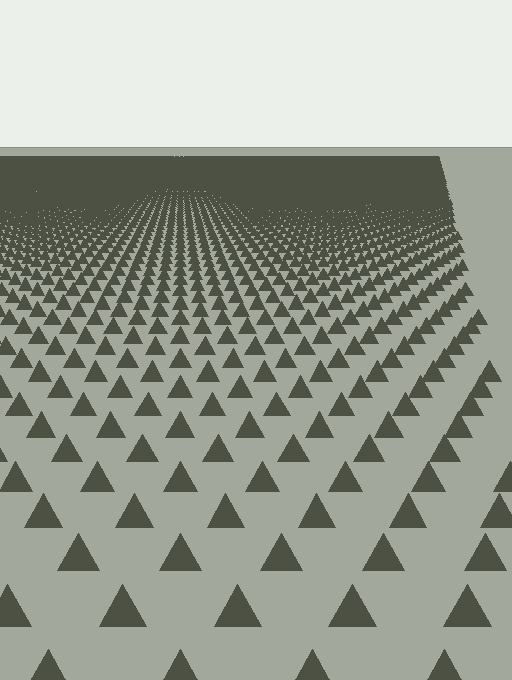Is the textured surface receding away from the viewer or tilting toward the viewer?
The surface is receding away from the viewer. Texture elements get smaller and denser toward the top.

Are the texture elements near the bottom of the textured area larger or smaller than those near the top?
Larger. Near the bottom, elements are closer to the viewer and appear at a bigger on-screen size.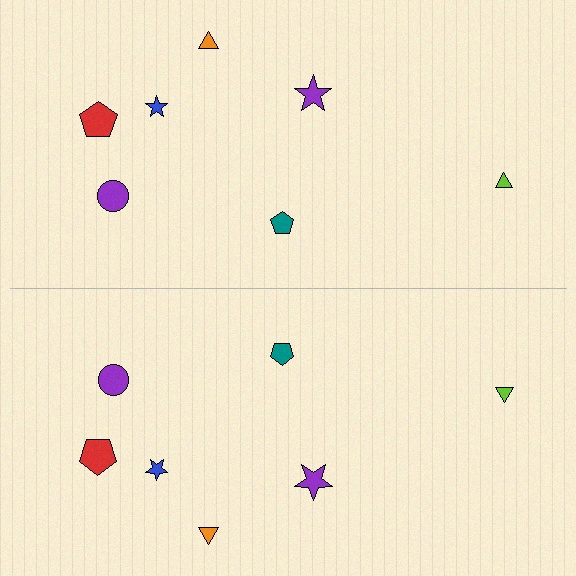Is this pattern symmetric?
Yes, this pattern has bilateral (reflection) symmetry.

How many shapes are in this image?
There are 14 shapes in this image.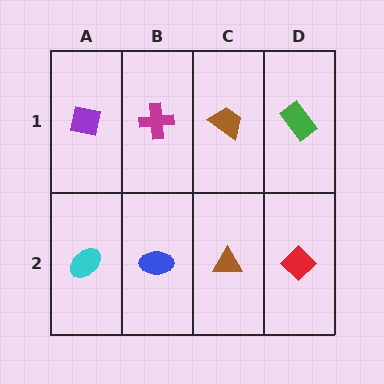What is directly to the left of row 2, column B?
A cyan ellipse.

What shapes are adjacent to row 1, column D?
A red diamond (row 2, column D), a brown trapezoid (row 1, column C).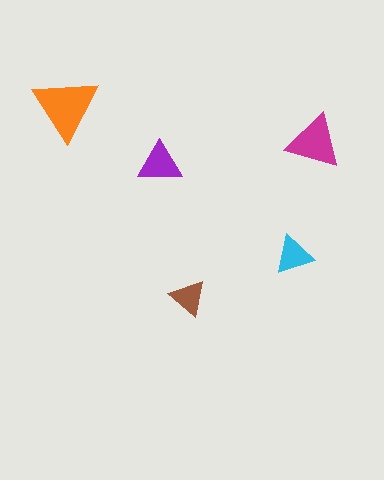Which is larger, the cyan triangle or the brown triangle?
The cyan one.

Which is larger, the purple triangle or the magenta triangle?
The magenta one.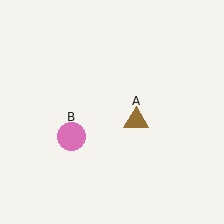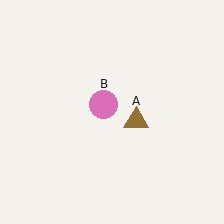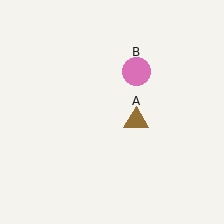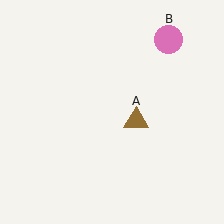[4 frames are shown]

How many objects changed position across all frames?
1 object changed position: pink circle (object B).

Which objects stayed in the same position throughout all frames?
Brown triangle (object A) remained stationary.